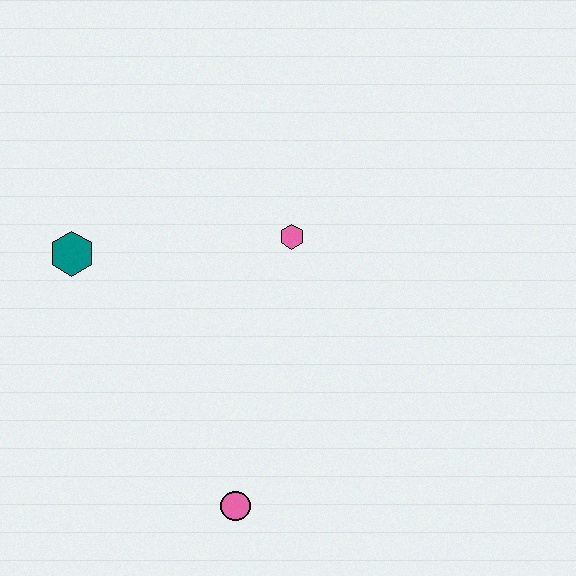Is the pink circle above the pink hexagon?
No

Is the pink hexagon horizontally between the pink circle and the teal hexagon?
No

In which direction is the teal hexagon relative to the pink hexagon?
The teal hexagon is to the left of the pink hexagon.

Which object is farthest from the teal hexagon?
The pink circle is farthest from the teal hexagon.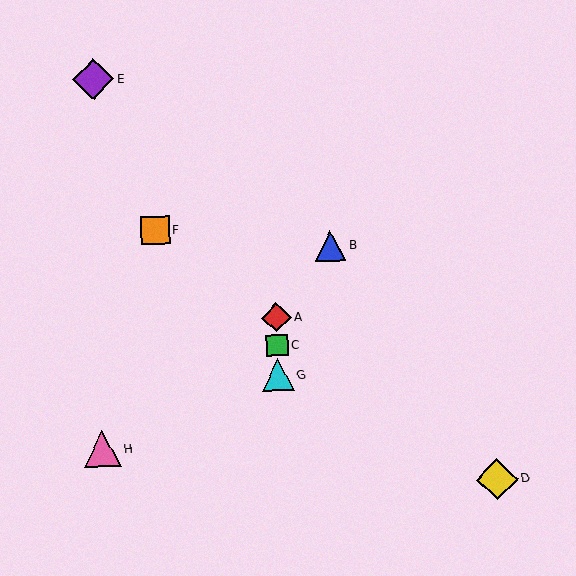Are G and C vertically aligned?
Yes, both are at x≈278.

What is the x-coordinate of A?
Object A is at x≈276.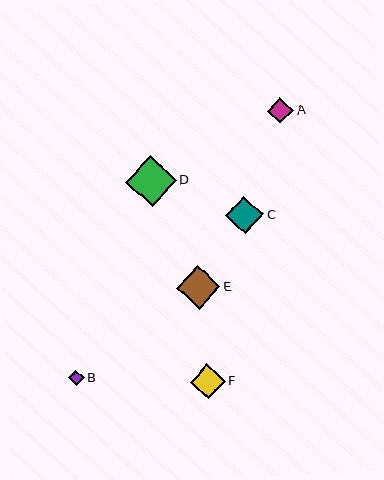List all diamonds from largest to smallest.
From largest to smallest: D, E, C, F, A, B.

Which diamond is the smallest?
Diamond B is the smallest with a size of approximately 15 pixels.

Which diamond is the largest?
Diamond D is the largest with a size of approximately 50 pixels.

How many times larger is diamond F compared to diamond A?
Diamond F is approximately 1.3 times the size of diamond A.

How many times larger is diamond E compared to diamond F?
Diamond E is approximately 1.3 times the size of diamond F.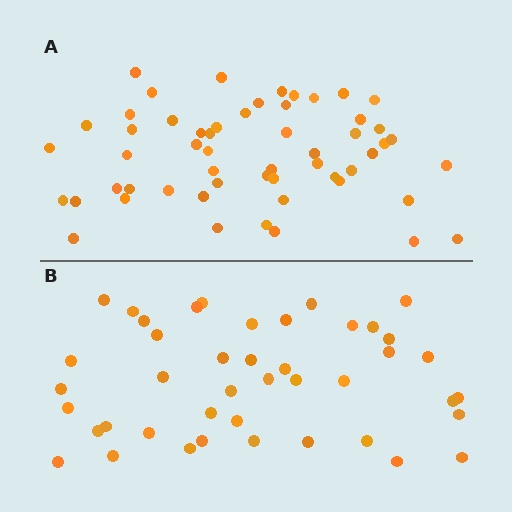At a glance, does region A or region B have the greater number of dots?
Region A (the top region) has more dots.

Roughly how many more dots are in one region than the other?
Region A has roughly 12 or so more dots than region B.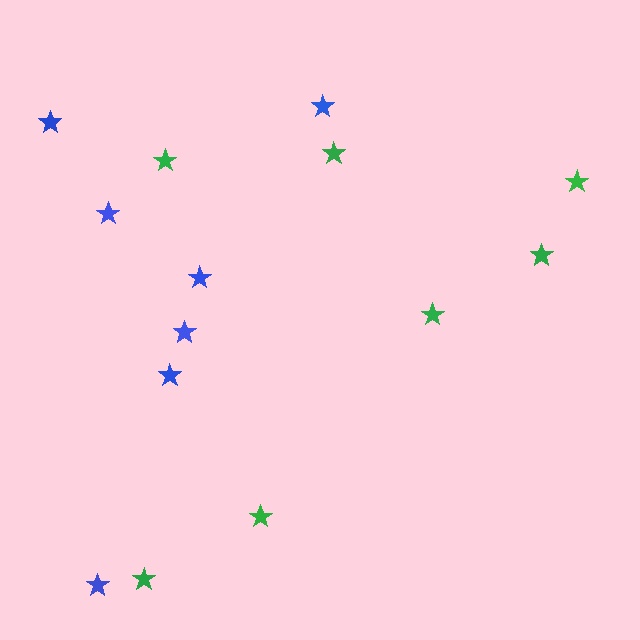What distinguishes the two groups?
There are 2 groups: one group of green stars (7) and one group of blue stars (7).